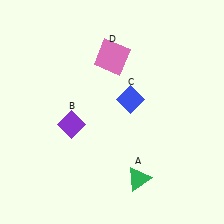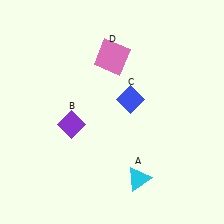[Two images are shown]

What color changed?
The triangle (A) changed from green in Image 1 to cyan in Image 2.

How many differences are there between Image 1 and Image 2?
There is 1 difference between the two images.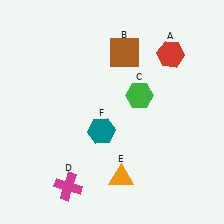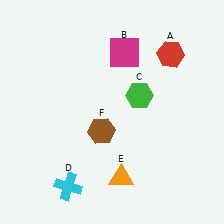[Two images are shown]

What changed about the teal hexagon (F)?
In Image 1, F is teal. In Image 2, it changed to brown.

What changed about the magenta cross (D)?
In Image 1, D is magenta. In Image 2, it changed to cyan.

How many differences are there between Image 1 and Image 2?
There are 3 differences between the two images.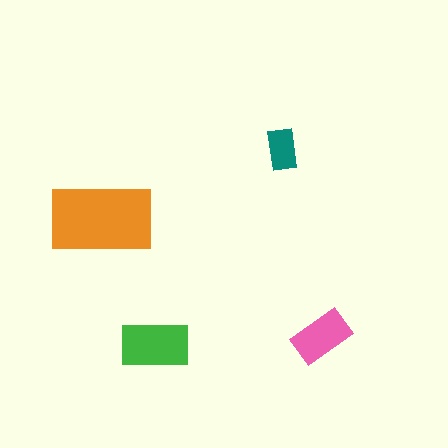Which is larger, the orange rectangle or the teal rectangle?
The orange one.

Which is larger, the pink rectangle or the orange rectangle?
The orange one.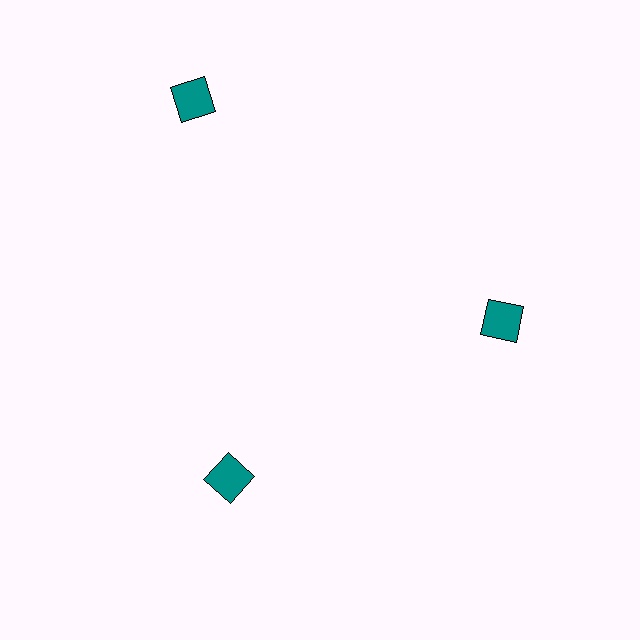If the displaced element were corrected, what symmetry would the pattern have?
It would have 3-fold rotational symmetry — the pattern would map onto itself every 120 degrees.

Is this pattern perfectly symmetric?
No. The 3 teal squares are arranged in a ring, but one element near the 11 o'clock position is pushed outward from the center, breaking the 3-fold rotational symmetry.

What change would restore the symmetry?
The symmetry would be restored by moving it inward, back onto the ring so that all 3 squares sit at equal angles and equal distance from the center.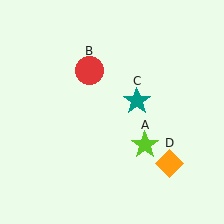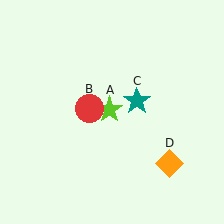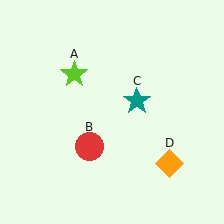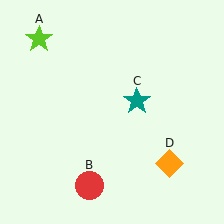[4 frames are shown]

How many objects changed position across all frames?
2 objects changed position: lime star (object A), red circle (object B).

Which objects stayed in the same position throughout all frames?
Teal star (object C) and orange diamond (object D) remained stationary.